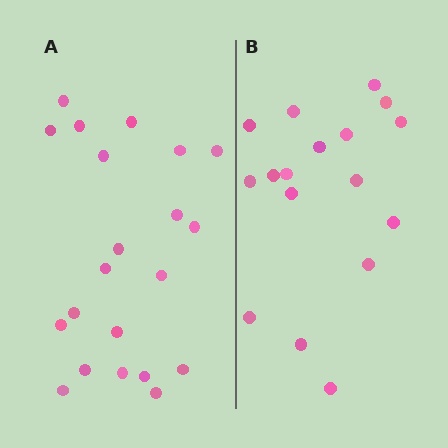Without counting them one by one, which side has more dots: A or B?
Region A (the left region) has more dots.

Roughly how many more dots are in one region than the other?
Region A has about 4 more dots than region B.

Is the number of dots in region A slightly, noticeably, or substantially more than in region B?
Region A has only slightly more — the two regions are fairly close. The ratio is roughly 1.2 to 1.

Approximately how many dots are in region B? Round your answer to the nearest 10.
About 20 dots. (The exact count is 17, which rounds to 20.)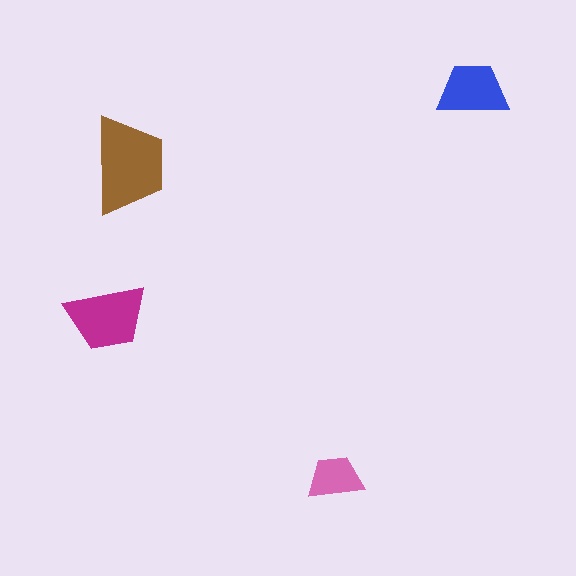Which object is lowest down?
The pink trapezoid is bottommost.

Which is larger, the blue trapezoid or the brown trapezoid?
The brown one.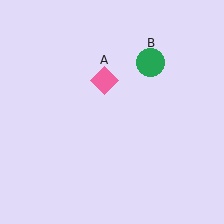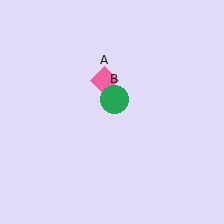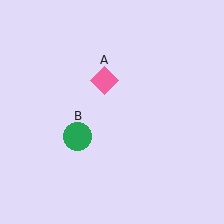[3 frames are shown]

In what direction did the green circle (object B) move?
The green circle (object B) moved down and to the left.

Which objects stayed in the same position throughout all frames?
Pink diamond (object A) remained stationary.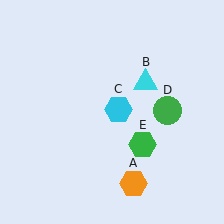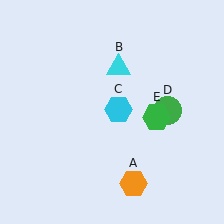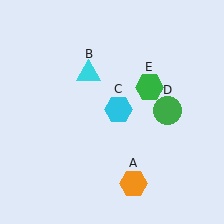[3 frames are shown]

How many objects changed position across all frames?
2 objects changed position: cyan triangle (object B), green hexagon (object E).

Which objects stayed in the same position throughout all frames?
Orange hexagon (object A) and cyan hexagon (object C) and green circle (object D) remained stationary.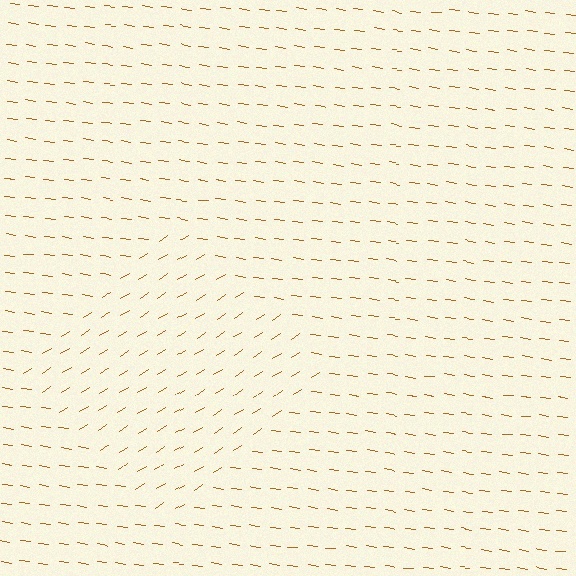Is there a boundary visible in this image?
Yes, there is a texture boundary formed by a change in line orientation.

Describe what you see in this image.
The image is filled with small brown line segments. A diamond region in the image has lines oriented differently from the surrounding lines, creating a visible texture boundary.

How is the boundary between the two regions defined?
The boundary is defined purely by a change in line orientation (approximately 40 degrees difference). All lines are the same color and thickness.